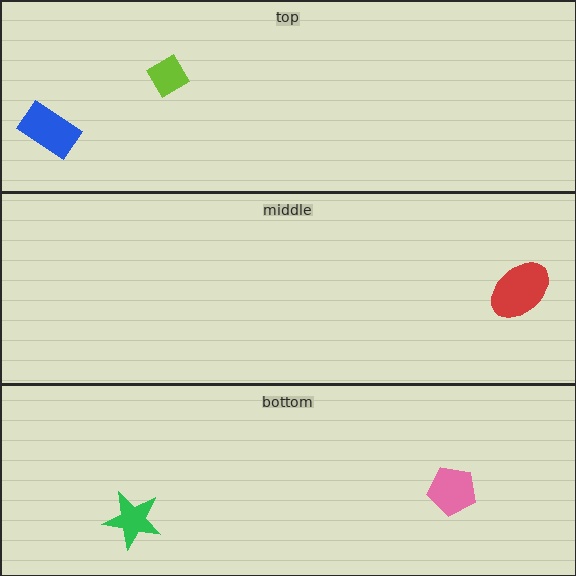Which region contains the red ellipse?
The middle region.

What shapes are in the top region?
The blue rectangle, the lime diamond.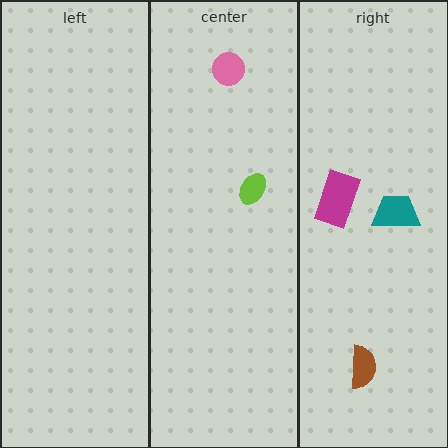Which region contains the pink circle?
The center region.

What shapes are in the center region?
The lime ellipse, the pink circle.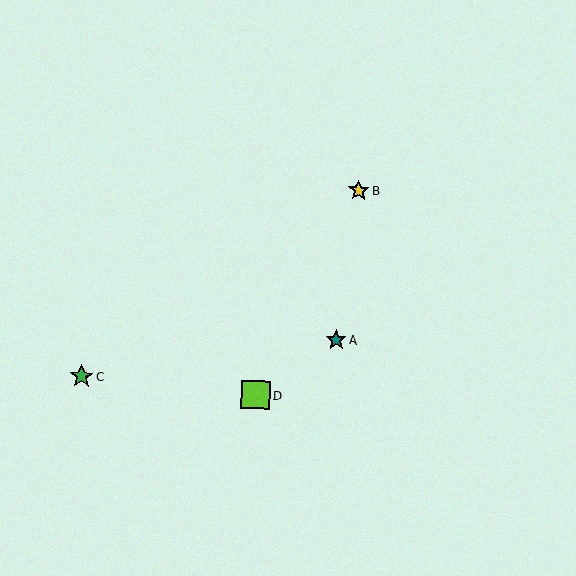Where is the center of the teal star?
The center of the teal star is at (336, 340).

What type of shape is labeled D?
Shape D is a lime square.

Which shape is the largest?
The lime square (labeled D) is the largest.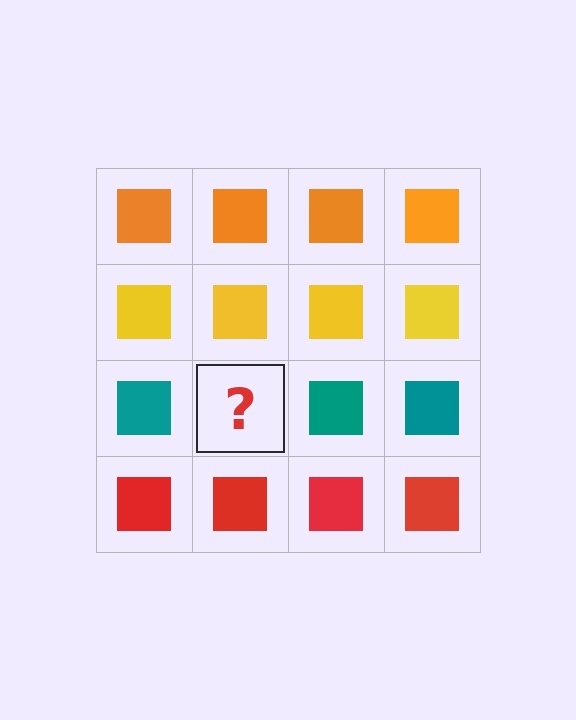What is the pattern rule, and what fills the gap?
The rule is that each row has a consistent color. The gap should be filled with a teal square.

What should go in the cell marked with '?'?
The missing cell should contain a teal square.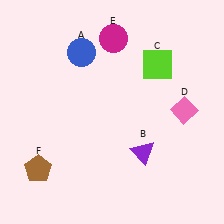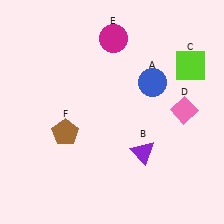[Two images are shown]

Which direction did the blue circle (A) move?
The blue circle (A) moved right.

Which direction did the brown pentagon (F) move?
The brown pentagon (F) moved up.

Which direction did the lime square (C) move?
The lime square (C) moved right.